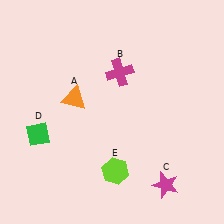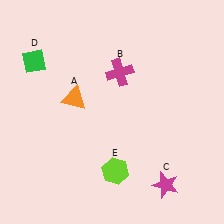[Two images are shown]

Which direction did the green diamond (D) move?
The green diamond (D) moved up.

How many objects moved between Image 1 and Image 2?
1 object moved between the two images.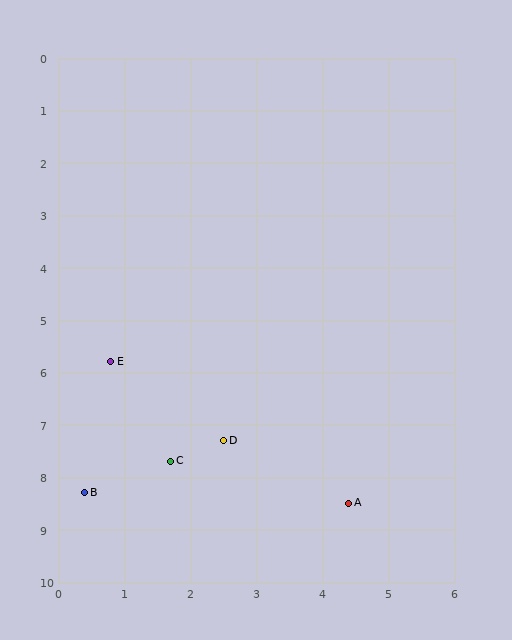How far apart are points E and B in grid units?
Points E and B are about 2.5 grid units apart.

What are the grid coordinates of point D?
Point D is at approximately (2.5, 7.3).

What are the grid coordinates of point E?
Point E is at approximately (0.8, 5.8).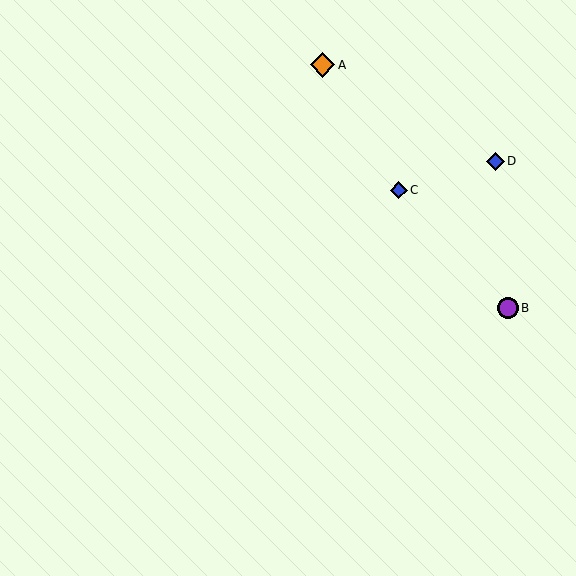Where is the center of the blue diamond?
The center of the blue diamond is at (495, 161).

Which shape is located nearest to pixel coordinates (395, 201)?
The blue diamond (labeled C) at (399, 190) is nearest to that location.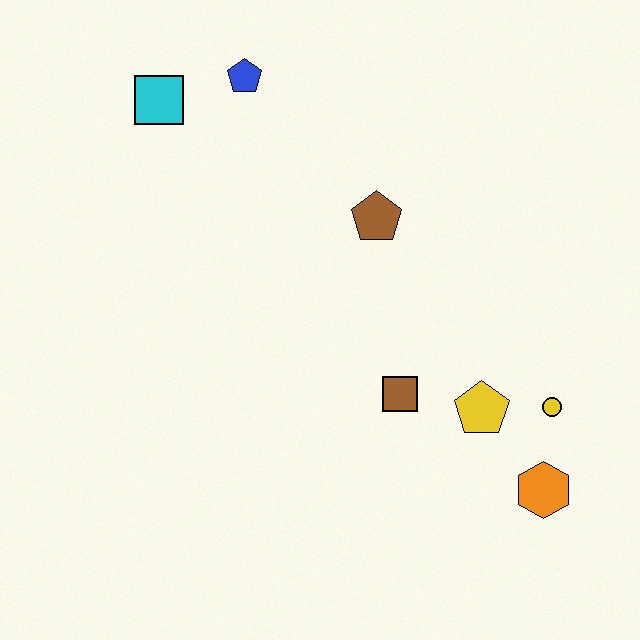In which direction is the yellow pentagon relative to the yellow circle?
The yellow pentagon is to the left of the yellow circle.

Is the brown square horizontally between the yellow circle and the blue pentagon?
Yes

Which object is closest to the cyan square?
The blue pentagon is closest to the cyan square.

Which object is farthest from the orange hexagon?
The cyan square is farthest from the orange hexagon.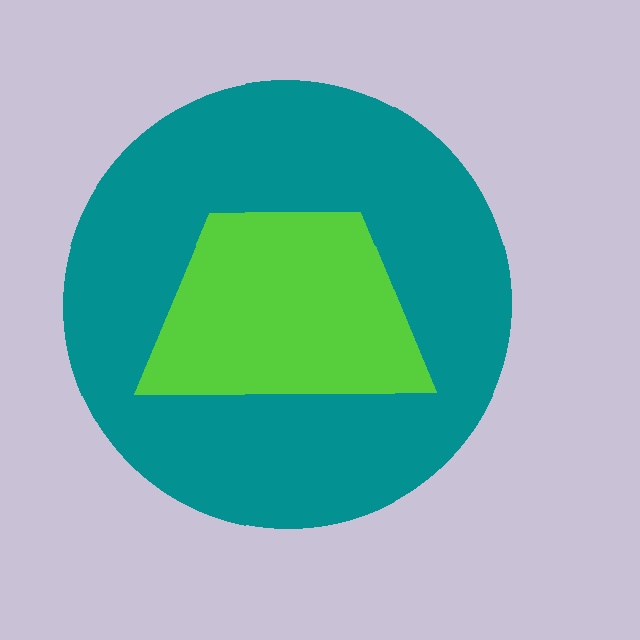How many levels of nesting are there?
2.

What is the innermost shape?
The lime trapezoid.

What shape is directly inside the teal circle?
The lime trapezoid.